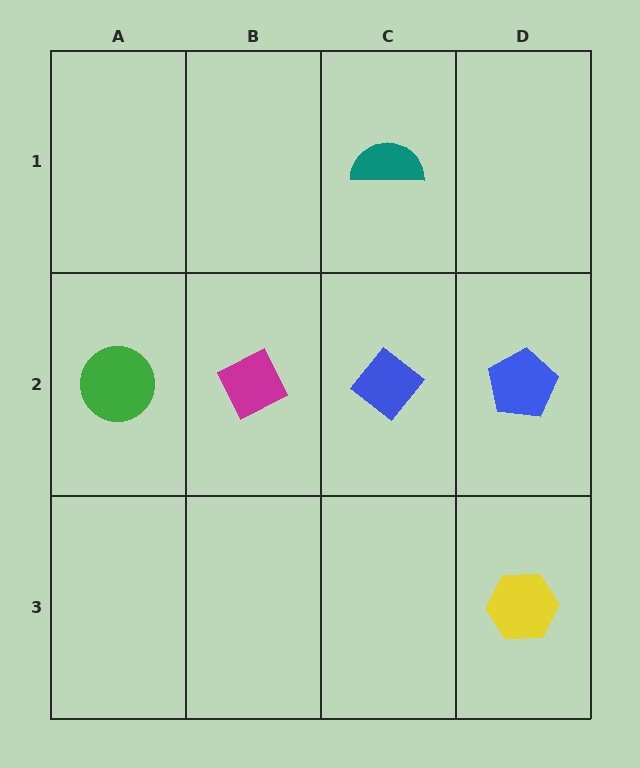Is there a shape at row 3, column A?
No, that cell is empty.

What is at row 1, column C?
A teal semicircle.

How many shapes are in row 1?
1 shape.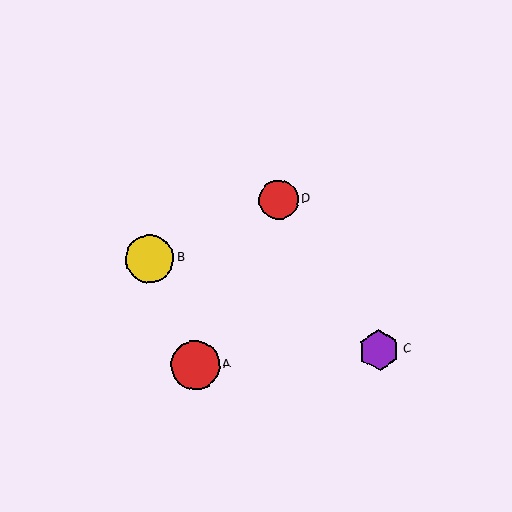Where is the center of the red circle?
The center of the red circle is at (279, 200).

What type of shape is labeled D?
Shape D is a red circle.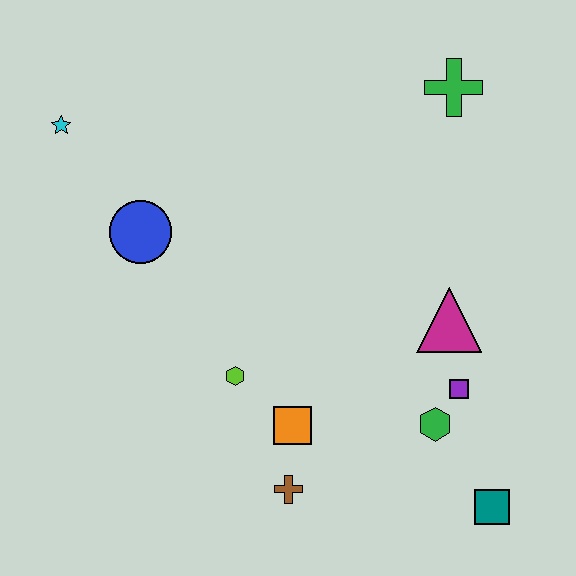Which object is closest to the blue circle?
The cyan star is closest to the blue circle.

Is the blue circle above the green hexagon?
Yes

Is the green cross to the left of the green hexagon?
No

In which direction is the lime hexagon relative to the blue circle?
The lime hexagon is below the blue circle.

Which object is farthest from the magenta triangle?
The cyan star is farthest from the magenta triangle.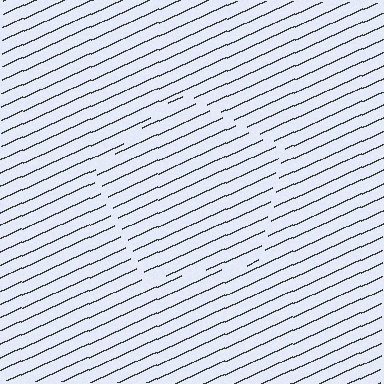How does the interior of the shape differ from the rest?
The interior of the shape contains the same grating, shifted by half a period — the contour is defined by the phase discontinuity where line-ends from the inner and outer gratings abut.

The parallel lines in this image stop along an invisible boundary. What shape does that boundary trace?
An illusory pentagon. The interior of the shape contains the same grating, shifted by half a period — the contour is defined by the phase discontinuity where line-ends from the inner and outer gratings abut.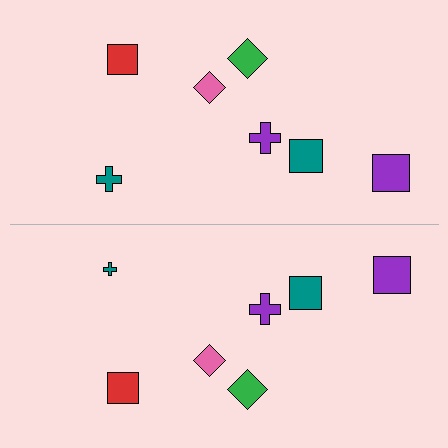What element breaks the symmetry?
The teal cross on the bottom side has a different size than its mirror counterpart.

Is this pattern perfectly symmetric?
No, the pattern is not perfectly symmetric. The teal cross on the bottom side has a different size than its mirror counterpart.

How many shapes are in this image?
There are 14 shapes in this image.